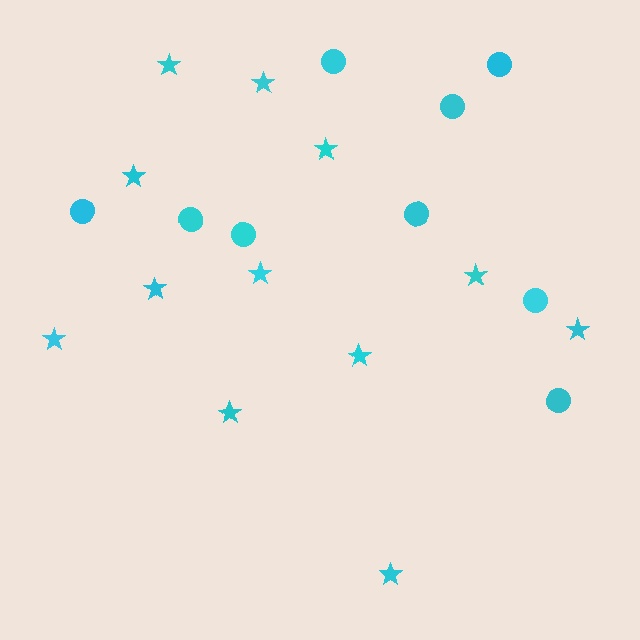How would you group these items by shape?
There are 2 groups: one group of circles (9) and one group of stars (12).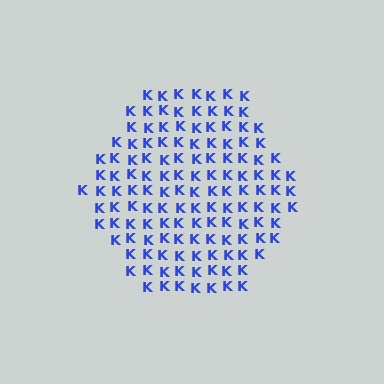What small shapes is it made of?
It is made of small letter K's.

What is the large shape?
The large shape is a hexagon.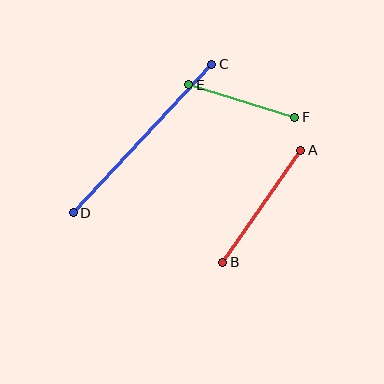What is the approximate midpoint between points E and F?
The midpoint is at approximately (242, 101) pixels.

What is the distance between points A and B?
The distance is approximately 136 pixels.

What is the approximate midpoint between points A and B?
The midpoint is at approximately (262, 206) pixels.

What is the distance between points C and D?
The distance is approximately 203 pixels.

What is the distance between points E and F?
The distance is approximately 111 pixels.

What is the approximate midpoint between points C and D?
The midpoint is at approximately (142, 139) pixels.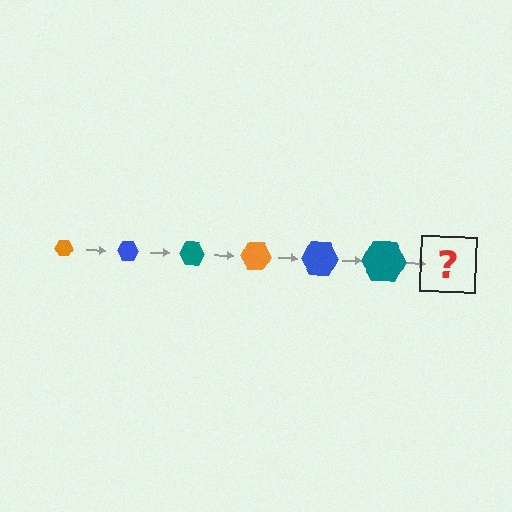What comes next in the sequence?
The next element should be an orange hexagon, larger than the previous one.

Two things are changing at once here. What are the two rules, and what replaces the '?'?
The two rules are that the hexagon grows larger each step and the color cycles through orange, blue, and teal. The '?' should be an orange hexagon, larger than the previous one.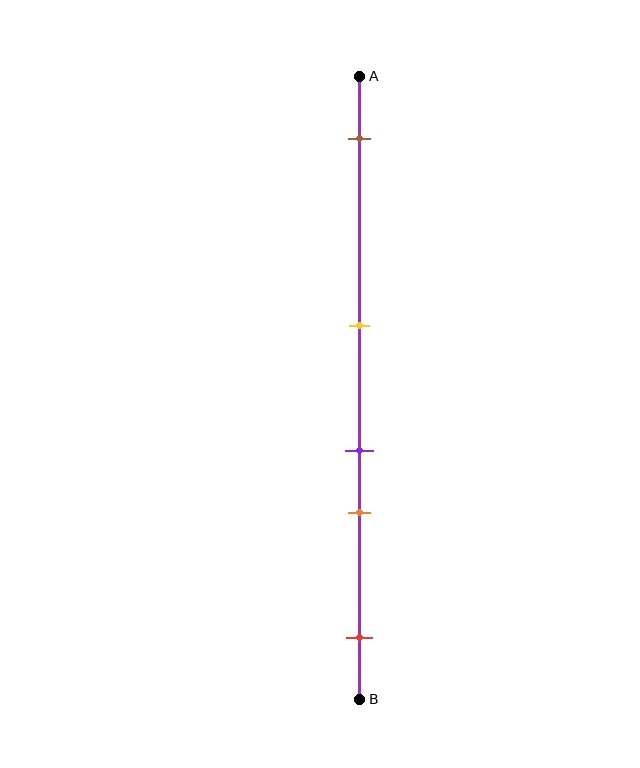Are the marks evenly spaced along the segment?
No, the marks are not evenly spaced.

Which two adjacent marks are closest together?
The purple and orange marks are the closest adjacent pair.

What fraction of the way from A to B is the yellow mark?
The yellow mark is approximately 40% (0.4) of the way from A to B.